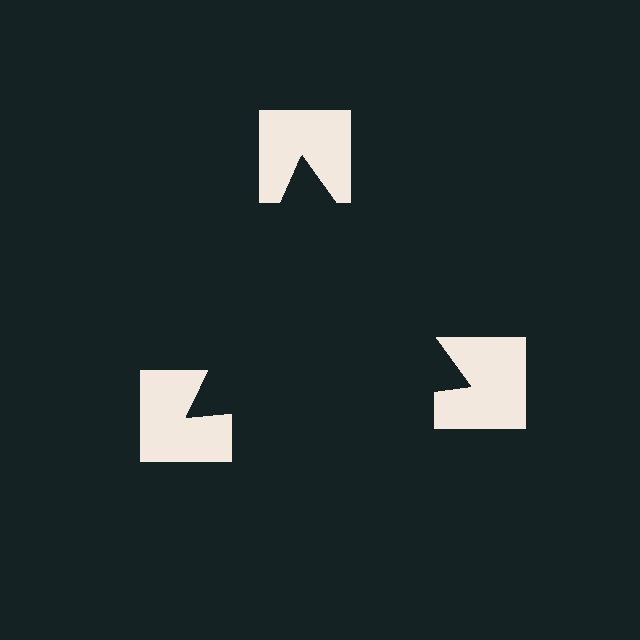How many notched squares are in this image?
There are 3 — one at each vertex of the illusory triangle.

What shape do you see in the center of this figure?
An illusory triangle — its edges are inferred from the aligned wedge cuts in the notched squares, not physically drawn.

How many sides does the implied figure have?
3 sides.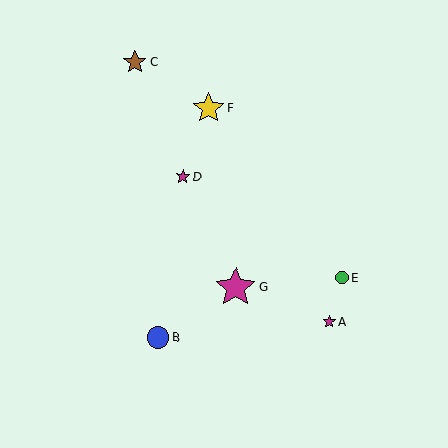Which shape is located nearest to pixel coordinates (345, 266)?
The green circle (labeled E) at (342, 278) is nearest to that location.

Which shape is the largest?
The magenta star (labeled G) is the largest.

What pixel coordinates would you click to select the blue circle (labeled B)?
Click at (158, 338) to select the blue circle B.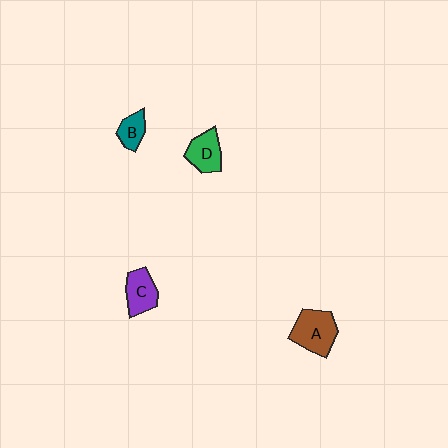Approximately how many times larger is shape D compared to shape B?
Approximately 1.5 times.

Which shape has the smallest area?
Shape B (teal).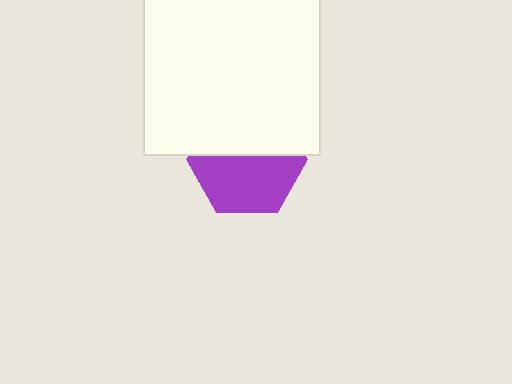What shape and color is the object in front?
The object in front is a white square.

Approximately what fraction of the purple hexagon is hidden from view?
Roughly 44% of the purple hexagon is hidden behind the white square.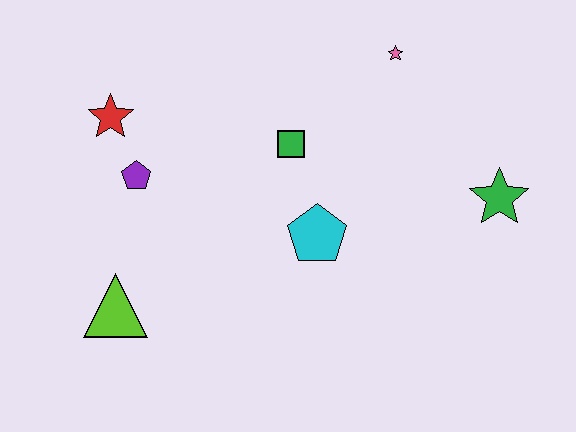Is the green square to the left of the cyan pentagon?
Yes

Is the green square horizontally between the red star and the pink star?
Yes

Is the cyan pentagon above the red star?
No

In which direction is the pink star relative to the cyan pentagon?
The pink star is above the cyan pentagon.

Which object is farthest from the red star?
The green star is farthest from the red star.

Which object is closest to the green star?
The pink star is closest to the green star.